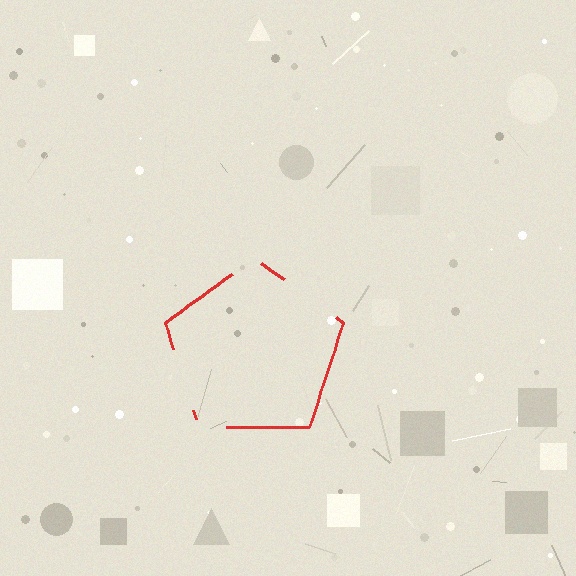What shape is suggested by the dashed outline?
The dashed outline suggests a pentagon.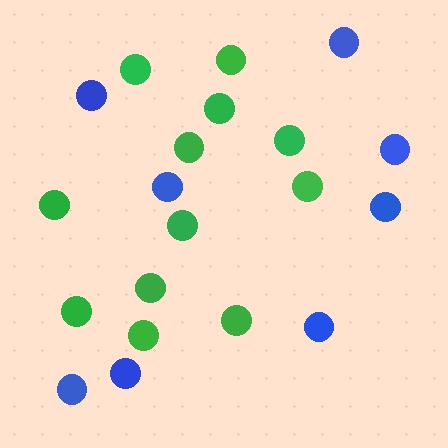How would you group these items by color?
There are 2 groups: one group of green circles (12) and one group of blue circles (8).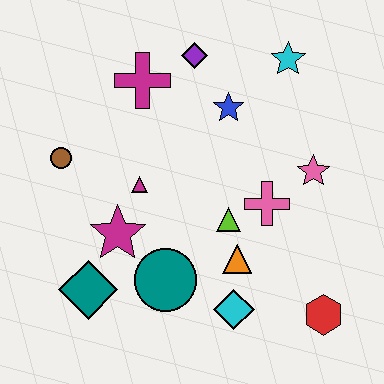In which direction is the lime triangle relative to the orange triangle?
The lime triangle is above the orange triangle.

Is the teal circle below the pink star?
Yes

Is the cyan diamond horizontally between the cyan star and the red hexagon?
No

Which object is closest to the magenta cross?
The purple diamond is closest to the magenta cross.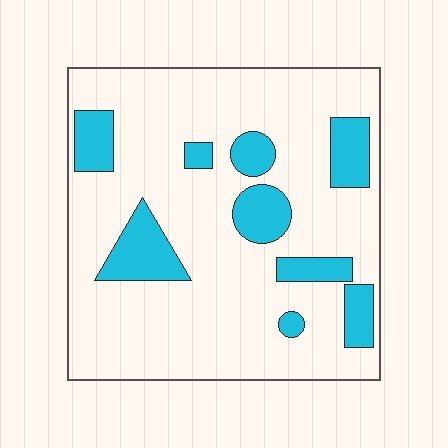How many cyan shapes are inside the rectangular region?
9.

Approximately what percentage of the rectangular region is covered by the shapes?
Approximately 20%.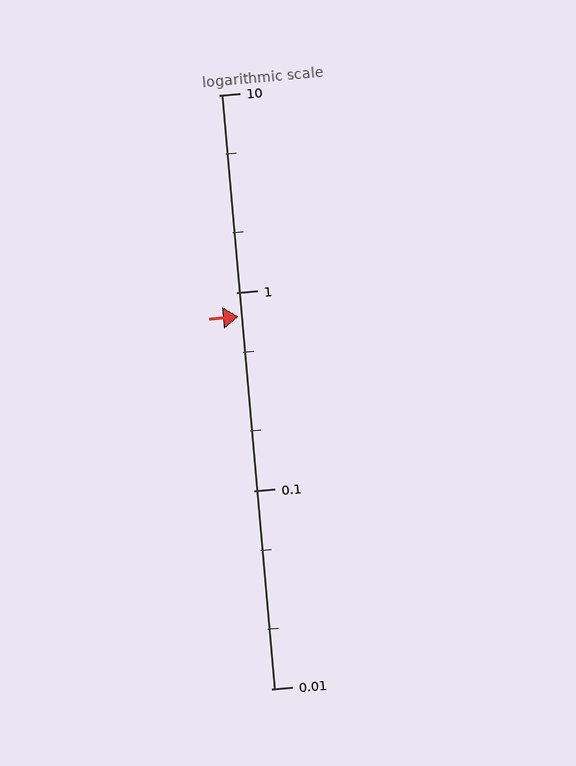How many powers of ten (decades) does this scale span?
The scale spans 3 decades, from 0.01 to 10.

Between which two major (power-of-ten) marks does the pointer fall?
The pointer is between 0.1 and 1.